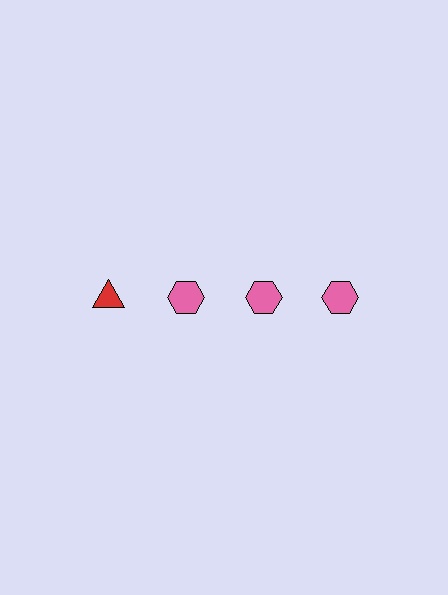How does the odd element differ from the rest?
It differs in both color (red instead of pink) and shape (triangle instead of hexagon).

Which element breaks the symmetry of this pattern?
The red triangle in the top row, leftmost column breaks the symmetry. All other shapes are pink hexagons.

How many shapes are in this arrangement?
There are 4 shapes arranged in a grid pattern.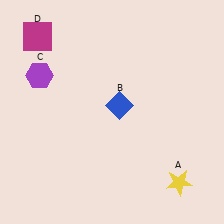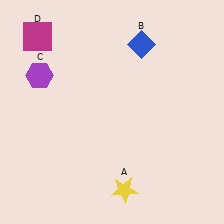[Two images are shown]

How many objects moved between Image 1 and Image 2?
2 objects moved between the two images.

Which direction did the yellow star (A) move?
The yellow star (A) moved left.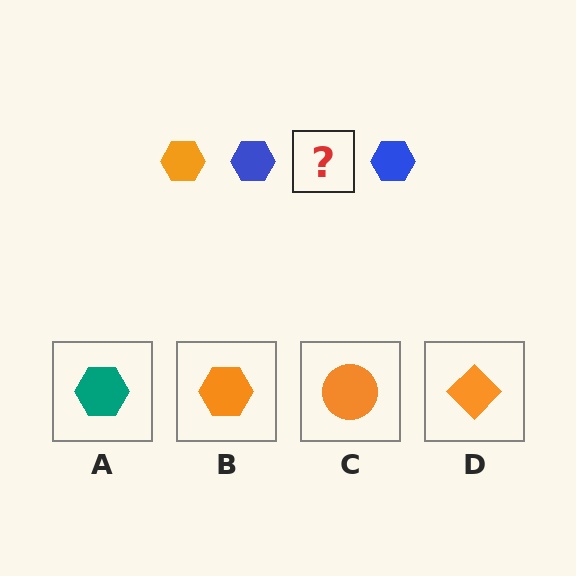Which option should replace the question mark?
Option B.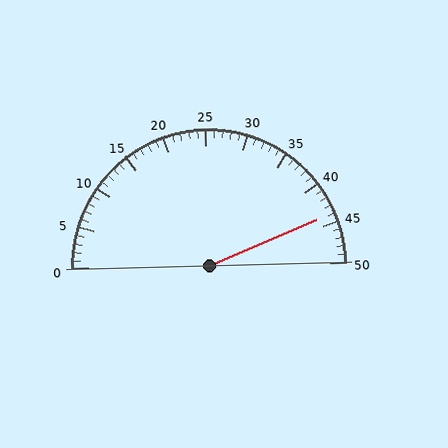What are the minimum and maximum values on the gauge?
The gauge ranges from 0 to 50.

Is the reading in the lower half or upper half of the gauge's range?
The reading is in the upper half of the range (0 to 50).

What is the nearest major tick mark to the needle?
The nearest major tick mark is 45.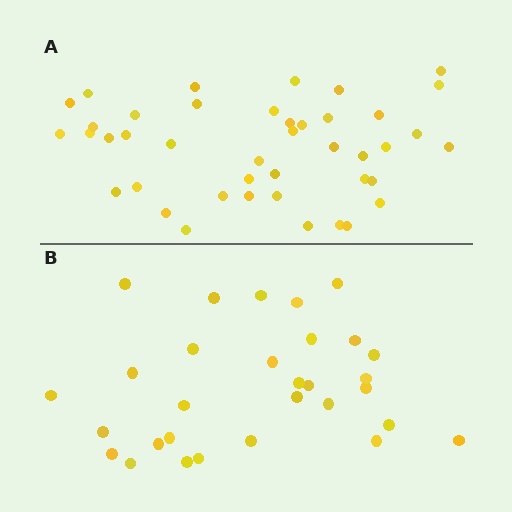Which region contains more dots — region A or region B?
Region A (the top region) has more dots.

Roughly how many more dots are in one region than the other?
Region A has roughly 12 or so more dots than region B.